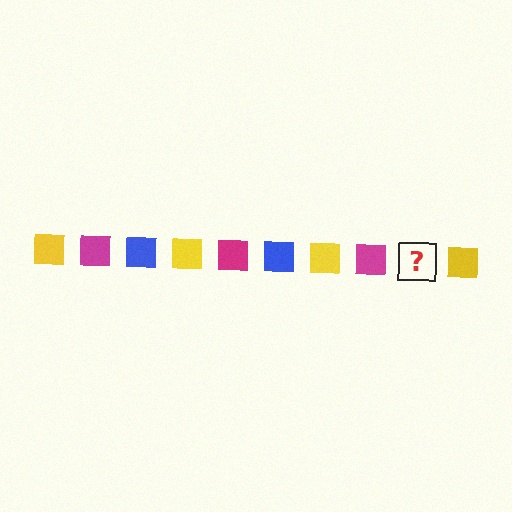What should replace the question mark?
The question mark should be replaced with a blue square.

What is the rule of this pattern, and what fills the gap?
The rule is that the pattern cycles through yellow, magenta, blue squares. The gap should be filled with a blue square.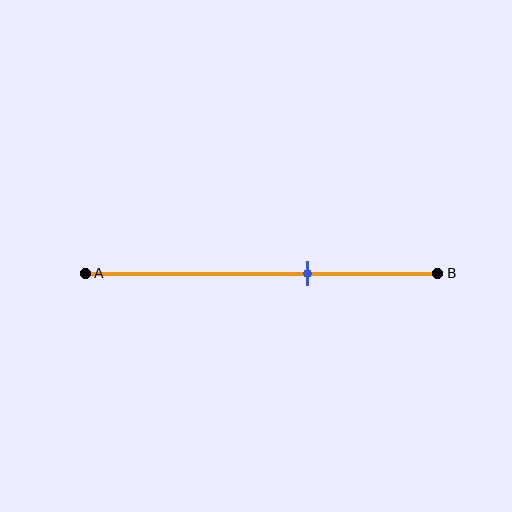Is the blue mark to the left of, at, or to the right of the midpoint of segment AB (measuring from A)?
The blue mark is to the right of the midpoint of segment AB.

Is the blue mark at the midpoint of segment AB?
No, the mark is at about 65% from A, not at the 50% midpoint.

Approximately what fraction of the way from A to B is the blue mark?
The blue mark is approximately 65% of the way from A to B.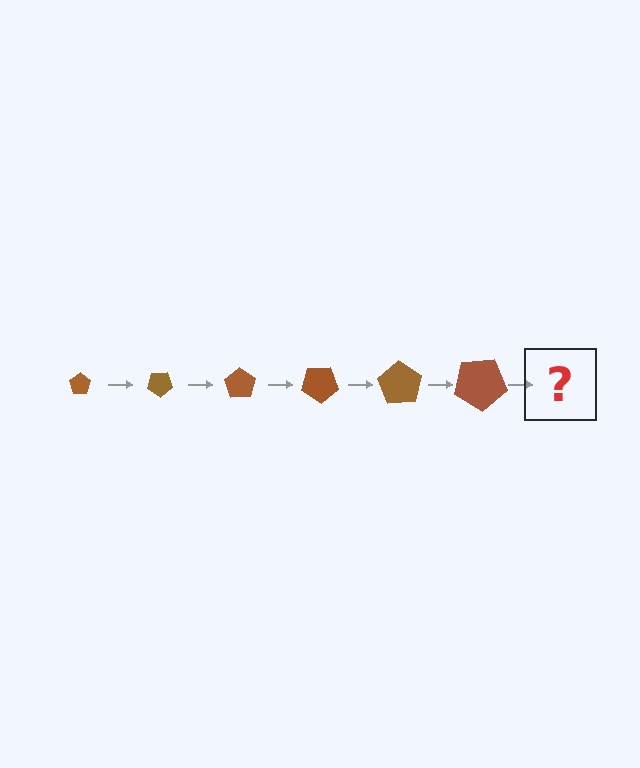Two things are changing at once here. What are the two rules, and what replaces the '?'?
The two rules are that the pentagon grows larger each step and it rotates 35 degrees each step. The '?' should be a pentagon, larger than the previous one and rotated 210 degrees from the start.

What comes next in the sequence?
The next element should be a pentagon, larger than the previous one and rotated 210 degrees from the start.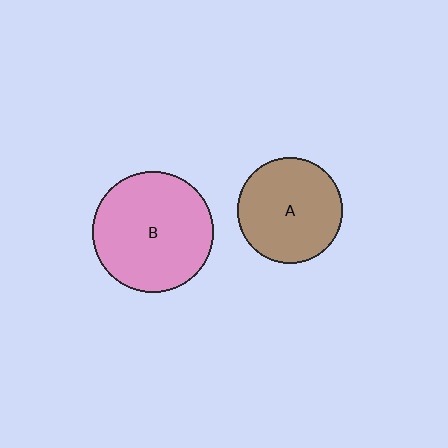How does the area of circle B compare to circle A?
Approximately 1.3 times.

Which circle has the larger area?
Circle B (pink).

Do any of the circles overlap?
No, none of the circles overlap.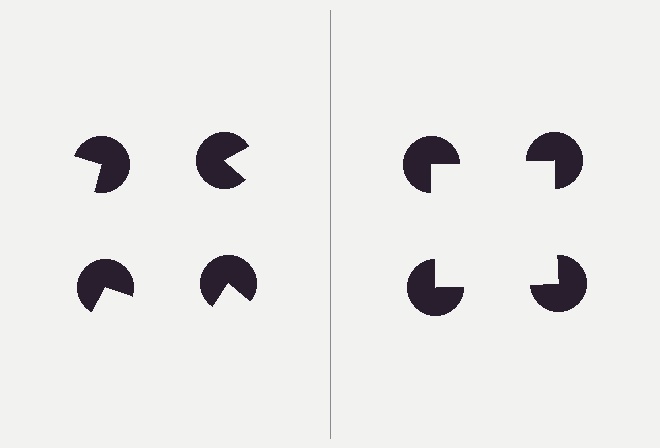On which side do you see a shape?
An illusory square appears on the right side. On the left side the wedge cuts are rotated, so no coherent shape forms.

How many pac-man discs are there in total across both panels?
8 — 4 on each side.